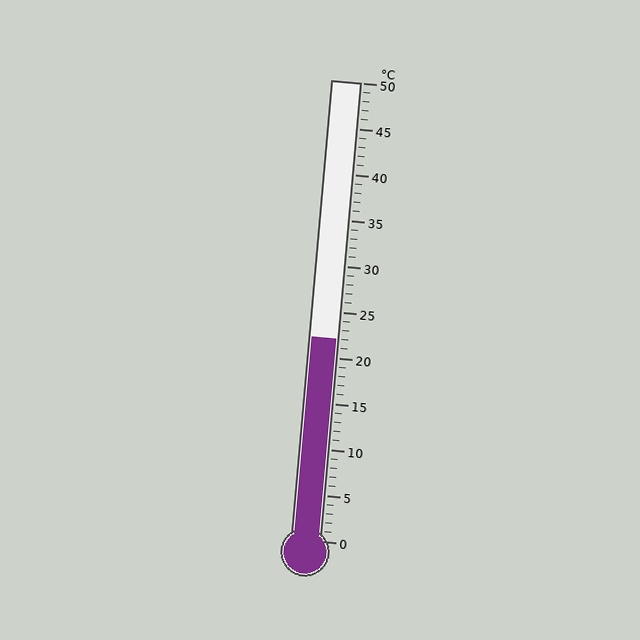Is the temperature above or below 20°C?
The temperature is above 20°C.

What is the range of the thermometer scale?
The thermometer scale ranges from 0°C to 50°C.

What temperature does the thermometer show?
The thermometer shows approximately 22°C.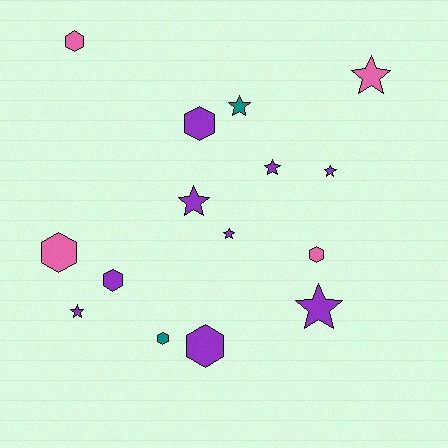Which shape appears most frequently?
Star, with 8 objects.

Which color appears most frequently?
Purple, with 9 objects.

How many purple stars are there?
There are 6 purple stars.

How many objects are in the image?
There are 15 objects.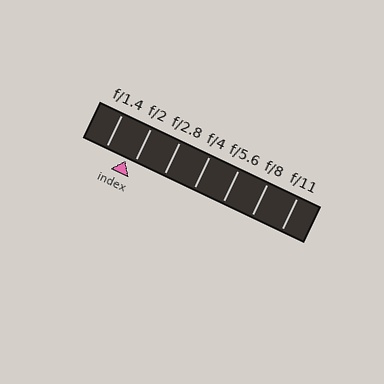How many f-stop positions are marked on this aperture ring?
There are 7 f-stop positions marked.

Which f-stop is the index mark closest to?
The index mark is closest to f/2.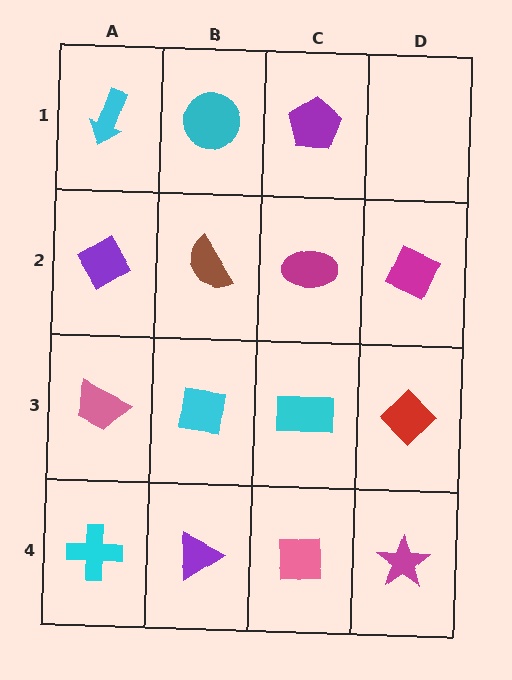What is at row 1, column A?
A cyan arrow.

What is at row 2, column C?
A magenta ellipse.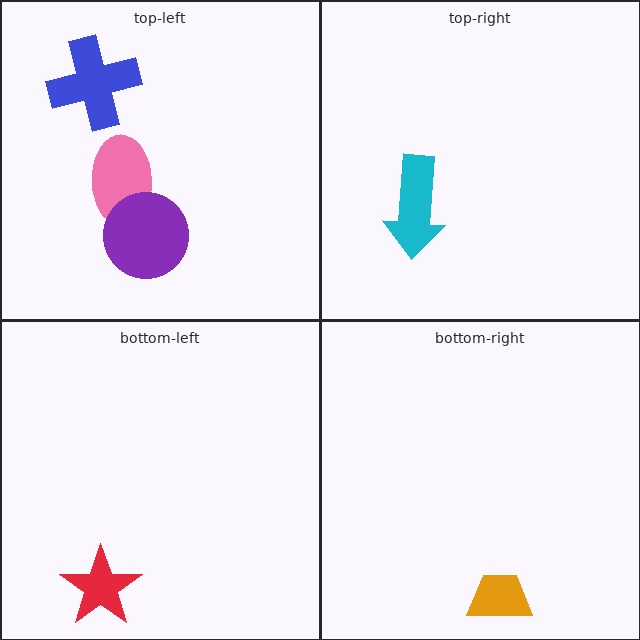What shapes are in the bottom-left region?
The red star.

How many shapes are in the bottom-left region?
1.